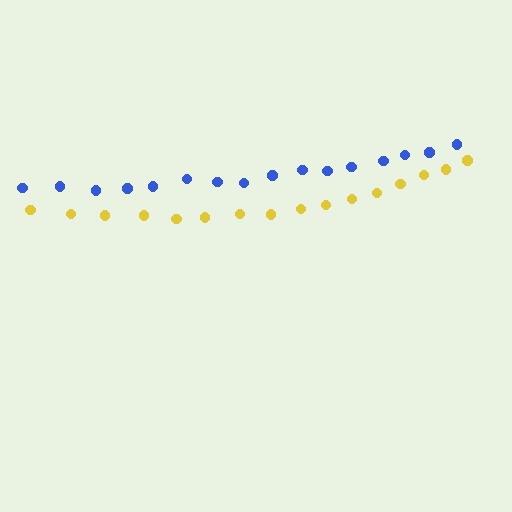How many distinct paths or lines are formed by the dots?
There are 2 distinct paths.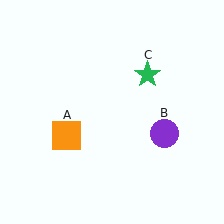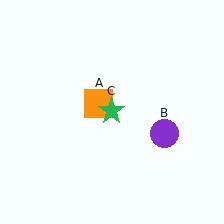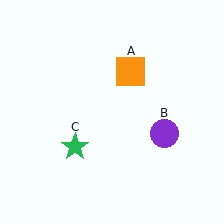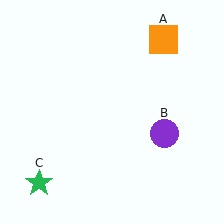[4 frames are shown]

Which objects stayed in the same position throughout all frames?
Purple circle (object B) remained stationary.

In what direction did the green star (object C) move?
The green star (object C) moved down and to the left.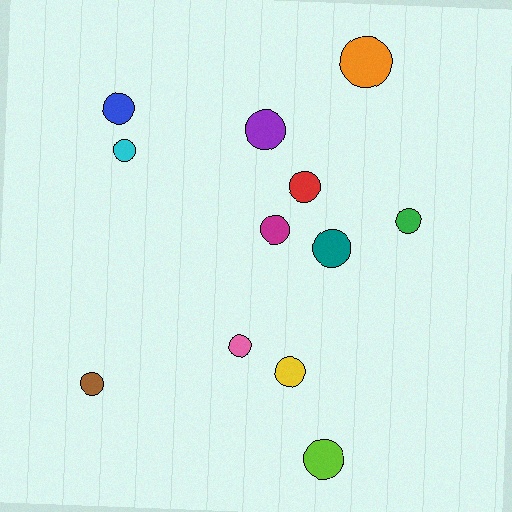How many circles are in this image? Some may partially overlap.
There are 12 circles.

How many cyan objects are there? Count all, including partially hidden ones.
There is 1 cyan object.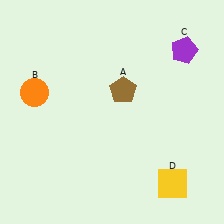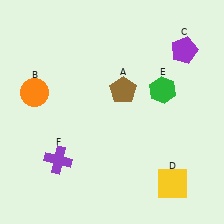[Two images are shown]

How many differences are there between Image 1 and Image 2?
There are 2 differences between the two images.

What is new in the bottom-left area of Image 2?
A purple cross (F) was added in the bottom-left area of Image 2.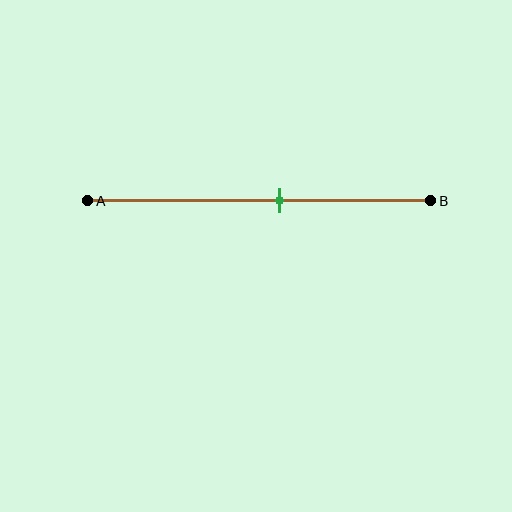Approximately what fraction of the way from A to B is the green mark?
The green mark is approximately 55% of the way from A to B.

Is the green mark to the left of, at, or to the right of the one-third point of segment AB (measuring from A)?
The green mark is to the right of the one-third point of segment AB.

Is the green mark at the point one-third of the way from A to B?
No, the mark is at about 55% from A, not at the 33% one-third point.